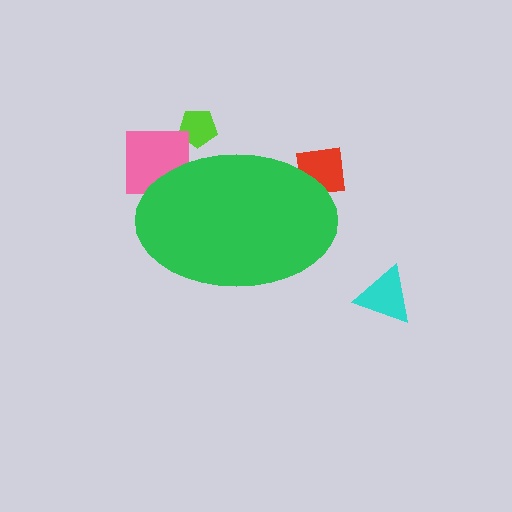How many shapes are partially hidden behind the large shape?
3 shapes are partially hidden.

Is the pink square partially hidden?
Yes, the pink square is partially hidden behind the green ellipse.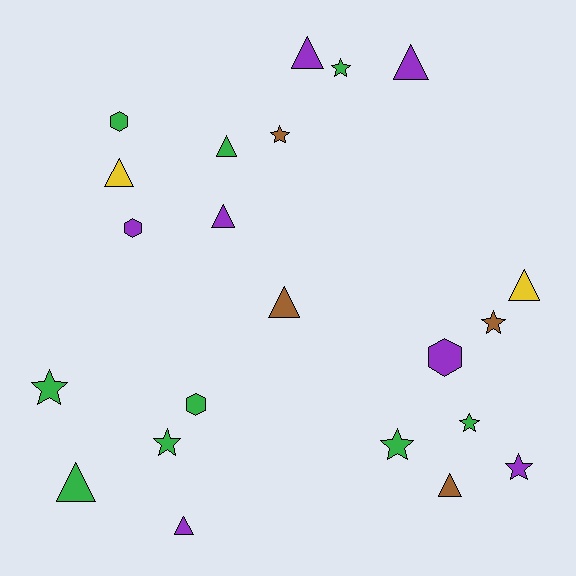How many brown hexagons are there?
There are no brown hexagons.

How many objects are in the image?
There are 22 objects.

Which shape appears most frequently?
Triangle, with 10 objects.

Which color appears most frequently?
Green, with 9 objects.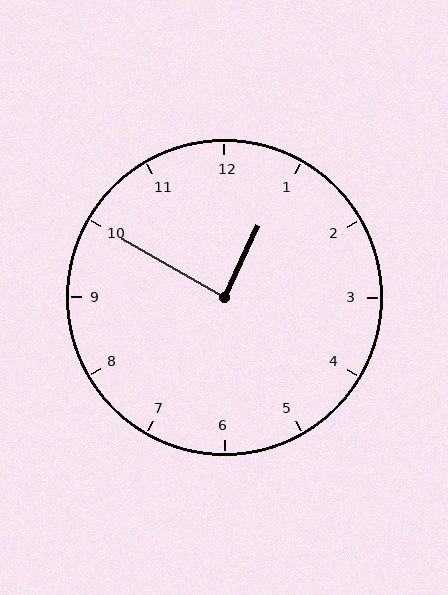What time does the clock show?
12:50.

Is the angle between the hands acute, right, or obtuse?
It is right.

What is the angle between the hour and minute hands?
Approximately 85 degrees.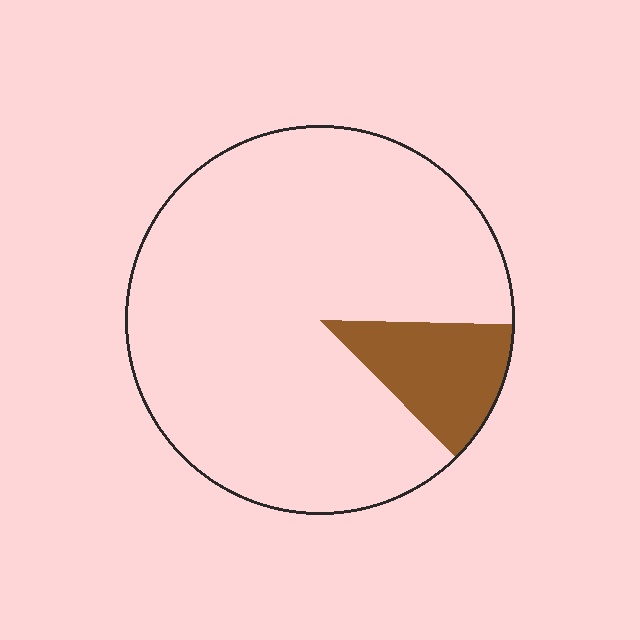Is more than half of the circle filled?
No.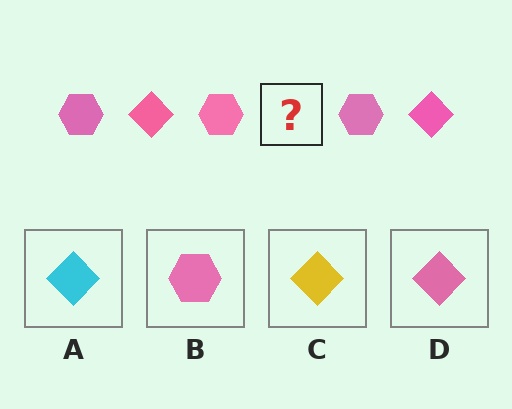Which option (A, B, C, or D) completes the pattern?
D.